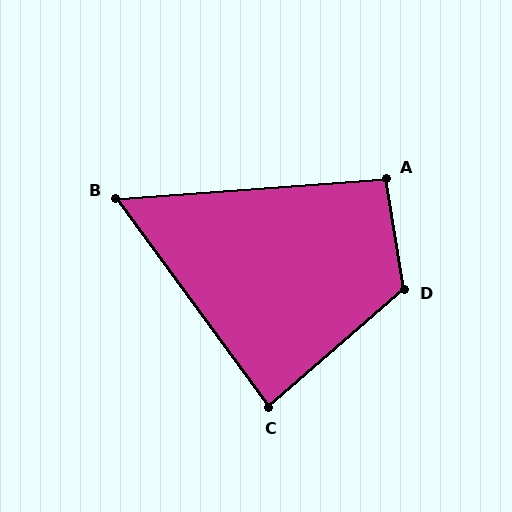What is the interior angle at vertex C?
Approximately 85 degrees (approximately right).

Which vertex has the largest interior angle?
D, at approximately 122 degrees.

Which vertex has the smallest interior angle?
B, at approximately 58 degrees.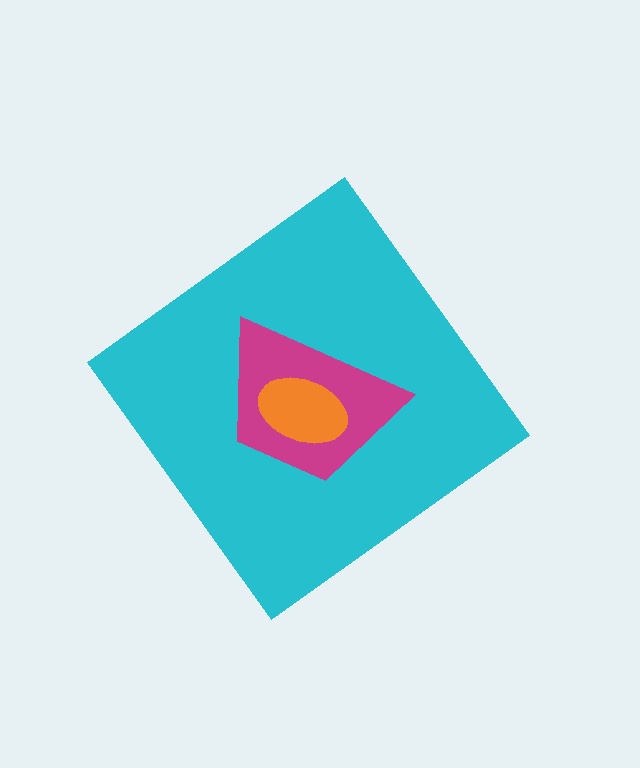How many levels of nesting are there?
3.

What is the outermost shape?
The cyan diamond.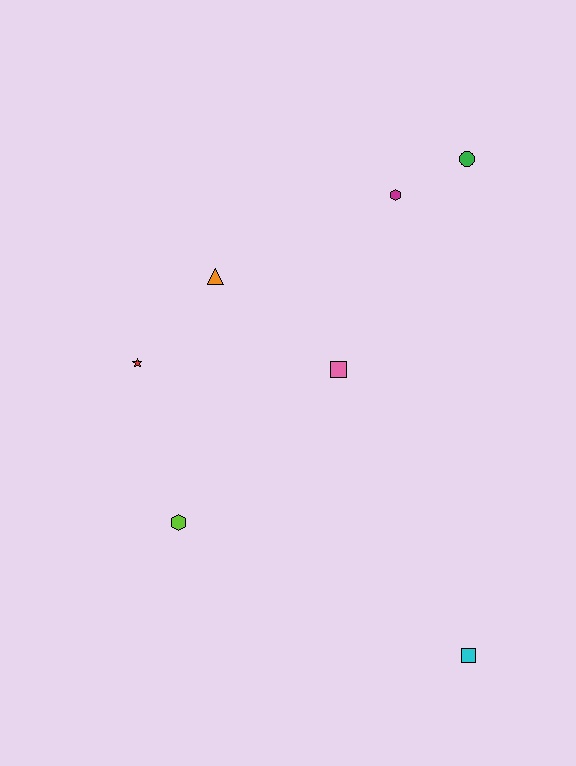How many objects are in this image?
There are 7 objects.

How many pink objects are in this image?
There is 1 pink object.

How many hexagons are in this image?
There are 2 hexagons.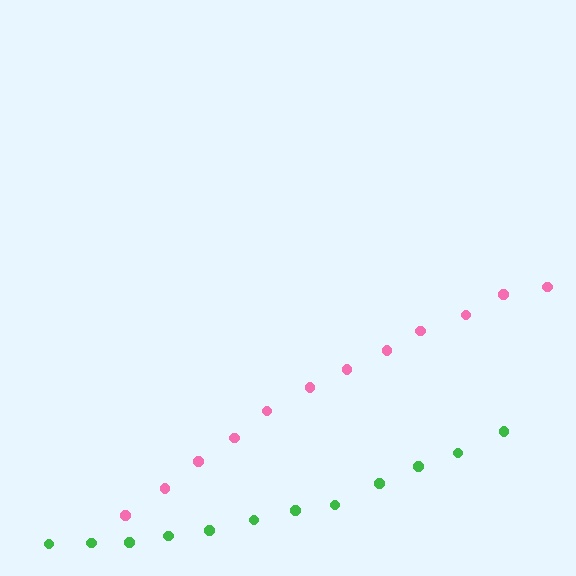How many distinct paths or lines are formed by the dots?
There are 2 distinct paths.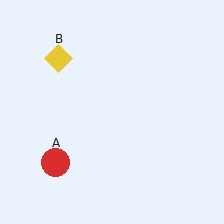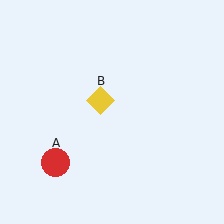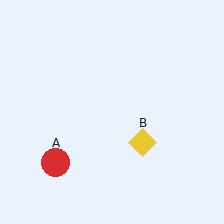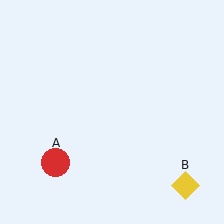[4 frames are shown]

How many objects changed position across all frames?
1 object changed position: yellow diamond (object B).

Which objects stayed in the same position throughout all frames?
Red circle (object A) remained stationary.